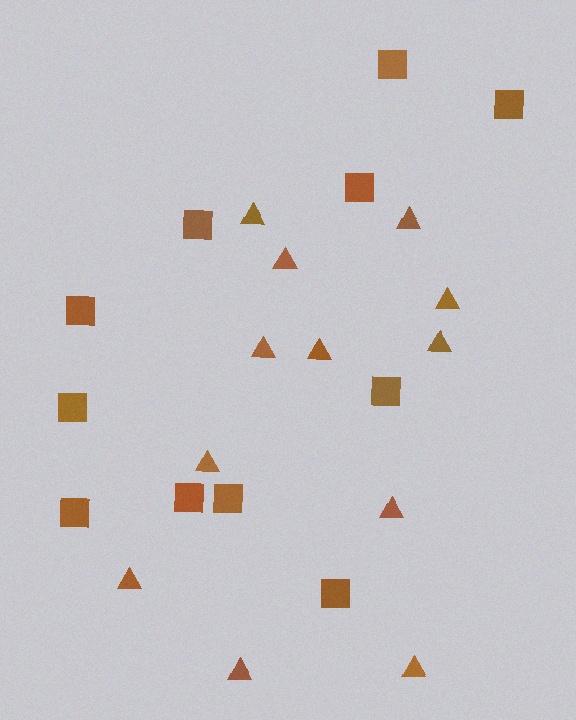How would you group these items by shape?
There are 2 groups: one group of squares (11) and one group of triangles (12).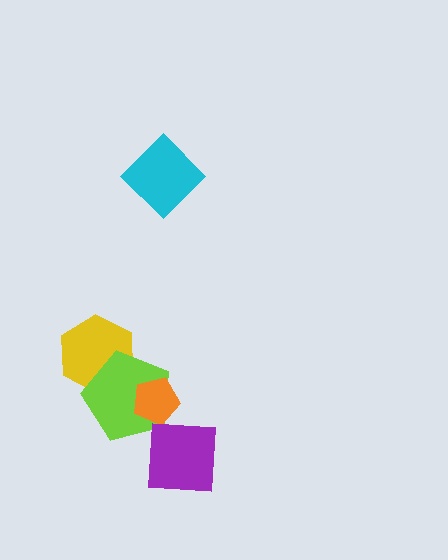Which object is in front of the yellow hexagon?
The lime pentagon is in front of the yellow hexagon.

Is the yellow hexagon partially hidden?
Yes, it is partially covered by another shape.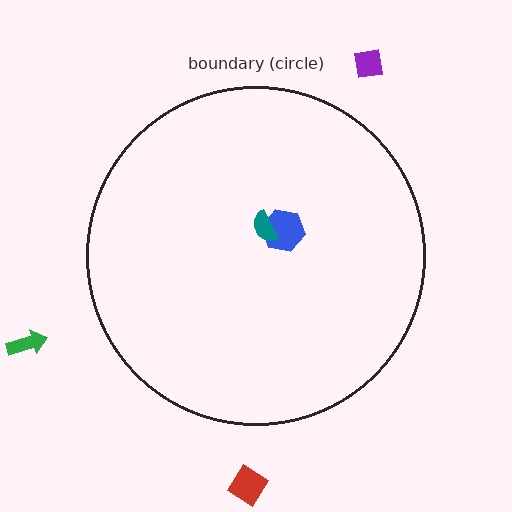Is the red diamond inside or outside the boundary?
Outside.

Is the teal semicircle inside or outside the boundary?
Inside.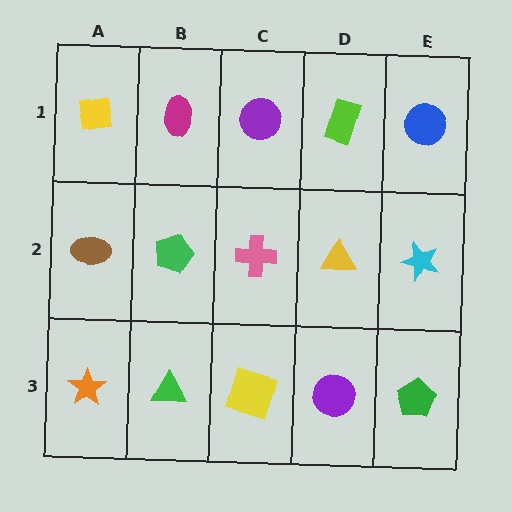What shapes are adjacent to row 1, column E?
A cyan star (row 2, column E), a lime rectangle (row 1, column D).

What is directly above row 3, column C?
A pink cross.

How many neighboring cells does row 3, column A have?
2.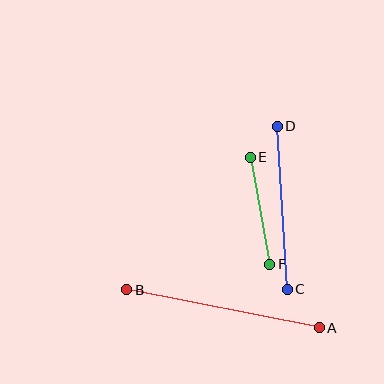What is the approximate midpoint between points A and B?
The midpoint is at approximately (223, 309) pixels.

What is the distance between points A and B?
The distance is approximately 196 pixels.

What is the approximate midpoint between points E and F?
The midpoint is at approximately (260, 211) pixels.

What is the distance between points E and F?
The distance is approximately 109 pixels.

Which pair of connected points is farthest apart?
Points A and B are farthest apart.